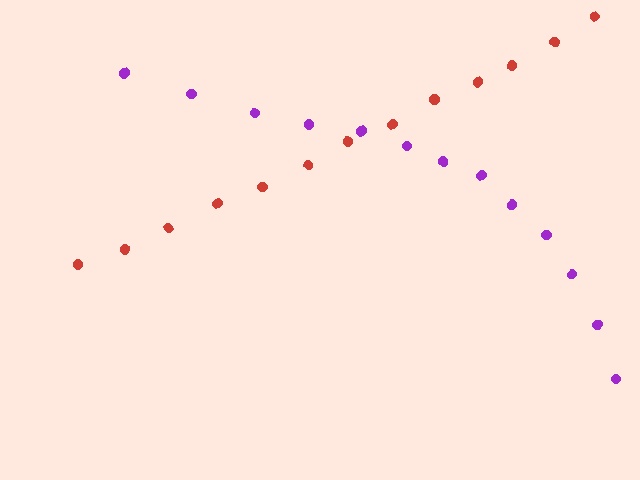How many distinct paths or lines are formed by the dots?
There are 2 distinct paths.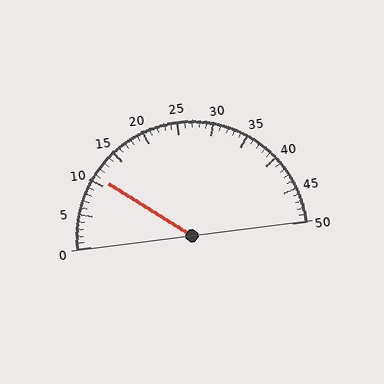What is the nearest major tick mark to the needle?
The nearest major tick mark is 10.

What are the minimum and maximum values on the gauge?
The gauge ranges from 0 to 50.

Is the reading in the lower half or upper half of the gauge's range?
The reading is in the lower half of the range (0 to 50).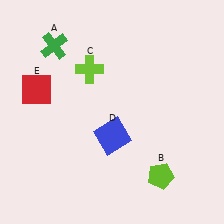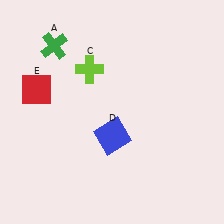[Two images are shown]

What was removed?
The lime pentagon (B) was removed in Image 2.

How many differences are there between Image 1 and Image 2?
There is 1 difference between the two images.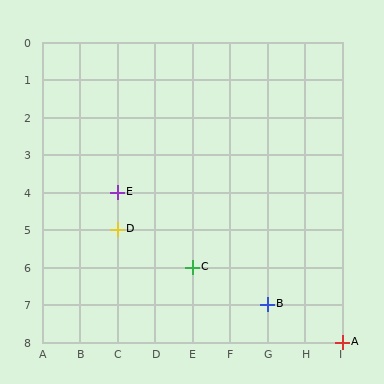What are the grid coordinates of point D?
Point D is at grid coordinates (C, 5).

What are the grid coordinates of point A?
Point A is at grid coordinates (I, 8).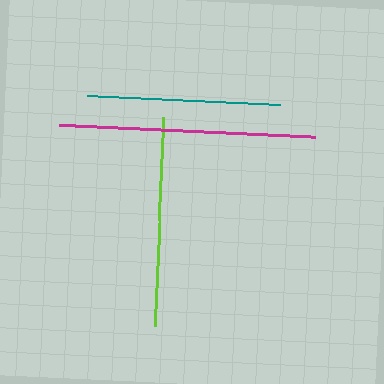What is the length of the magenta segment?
The magenta segment is approximately 256 pixels long.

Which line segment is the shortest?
The teal line is the shortest at approximately 194 pixels.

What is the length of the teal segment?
The teal segment is approximately 194 pixels long.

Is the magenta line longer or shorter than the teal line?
The magenta line is longer than the teal line.